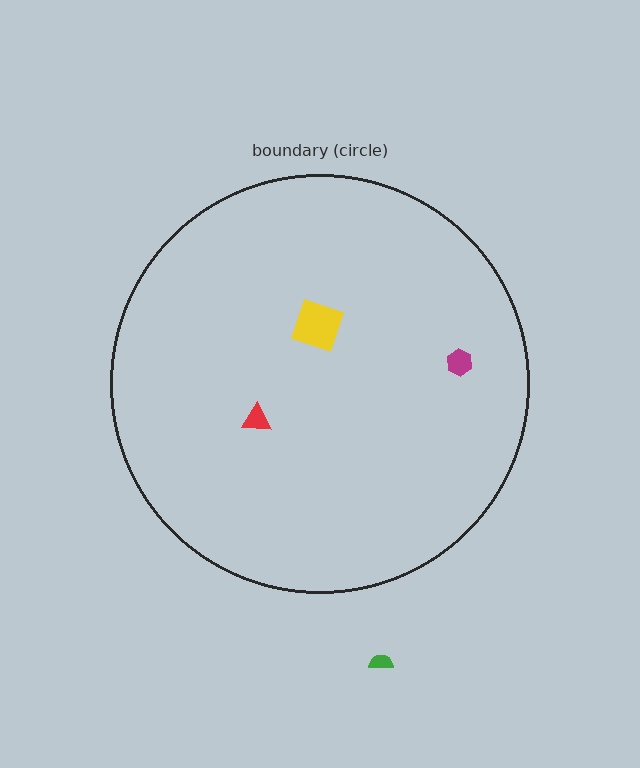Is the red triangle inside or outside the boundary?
Inside.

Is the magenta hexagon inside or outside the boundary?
Inside.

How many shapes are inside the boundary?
3 inside, 1 outside.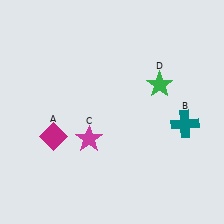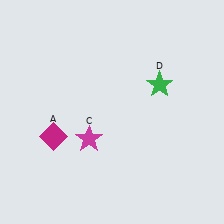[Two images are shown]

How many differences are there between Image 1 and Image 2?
There is 1 difference between the two images.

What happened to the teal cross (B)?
The teal cross (B) was removed in Image 2. It was in the bottom-right area of Image 1.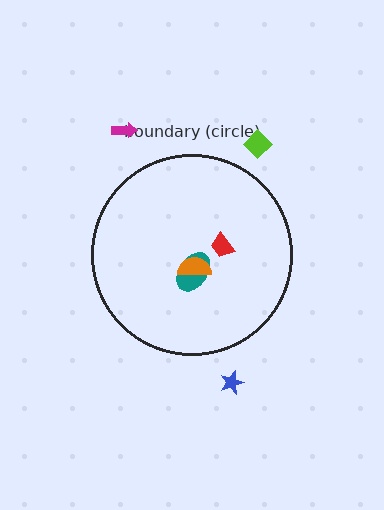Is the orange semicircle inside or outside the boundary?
Inside.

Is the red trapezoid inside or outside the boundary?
Inside.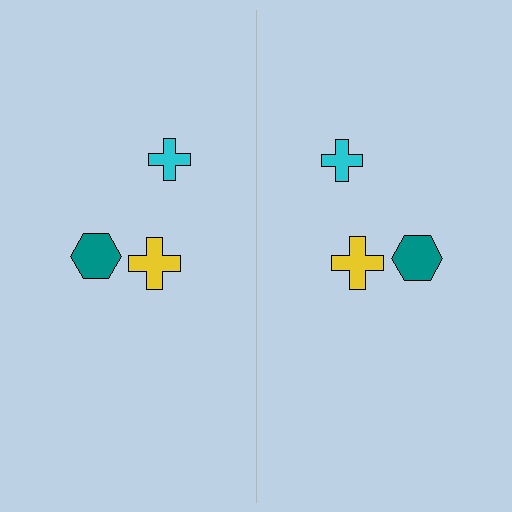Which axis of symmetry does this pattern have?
The pattern has a vertical axis of symmetry running through the center of the image.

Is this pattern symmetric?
Yes, this pattern has bilateral (reflection) symmetry.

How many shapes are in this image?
There are 6 shapes in this image.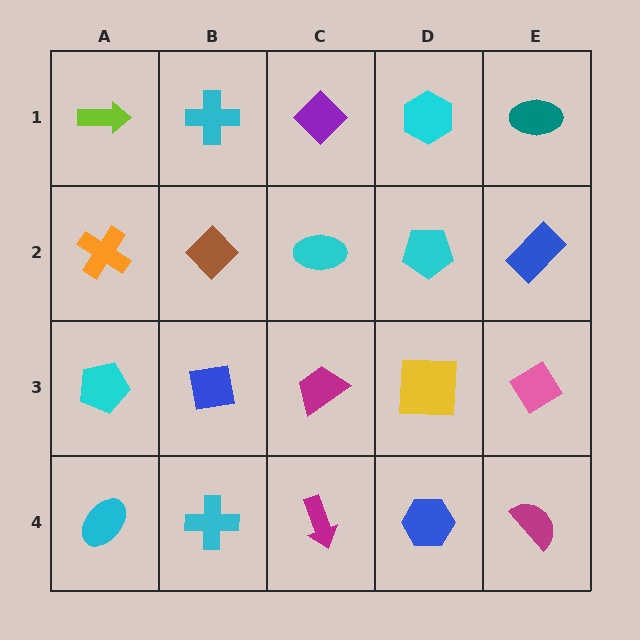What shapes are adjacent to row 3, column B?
A brown diamond (row 2, column B), a cyan cross (row 4, column B), a cyan pentagon (row 3, column A), a magenta trapezoid (row 3, column C).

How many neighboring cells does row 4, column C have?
3.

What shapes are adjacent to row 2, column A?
A lime arrow (row 1, column A), a cyan pentagon (row 3, column A), a brown diamond (row 2, column B).